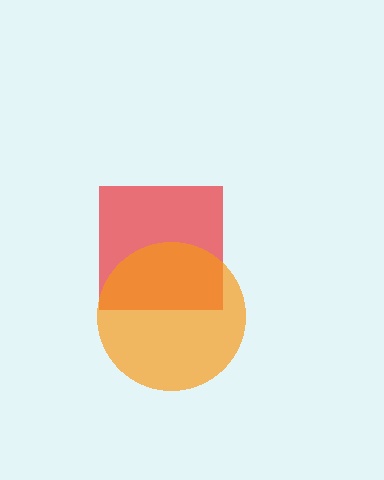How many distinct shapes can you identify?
There are 2 distinct shapes: a red square, an orange circle.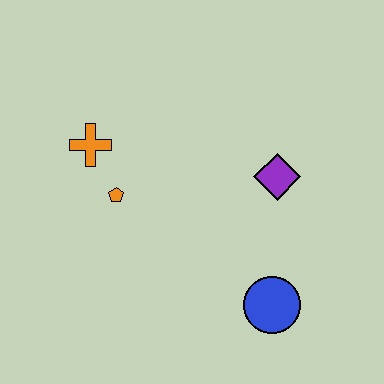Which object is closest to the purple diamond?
The blue circle is closest to the purple diamond.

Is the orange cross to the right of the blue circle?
No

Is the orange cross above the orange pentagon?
Yes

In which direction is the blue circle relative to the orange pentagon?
The blue circle is to the right of the orange pentagon.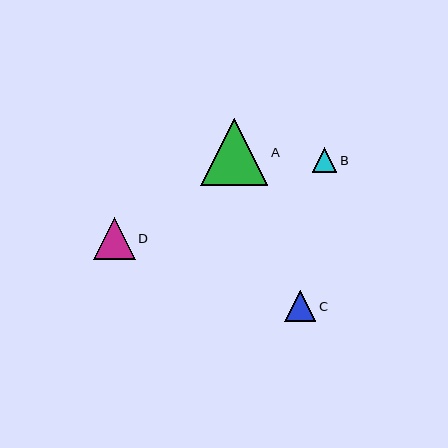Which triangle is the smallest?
Triangle B is the smallest with a size of approximately 25 pixels.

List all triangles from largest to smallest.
From largest to smallest: A, D, C, B.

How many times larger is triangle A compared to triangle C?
Triangle A is approximately 2.2 times the size of triangle C.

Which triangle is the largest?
Triangle A is the largest with a size of approximately 67 pixels.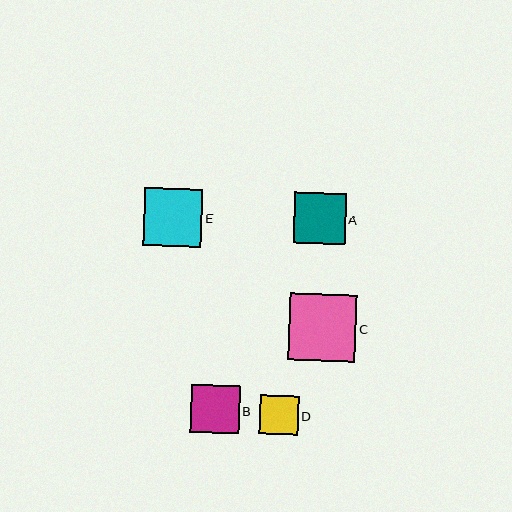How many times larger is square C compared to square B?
Square C is approximately 1.4 times the size of square B.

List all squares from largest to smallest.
From largest to smallest: C, E, A, B, D.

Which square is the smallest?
Square D is the smallest with a size of approximately 39 pixels.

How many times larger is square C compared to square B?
Square C is approximately 1.4 times the size of square B.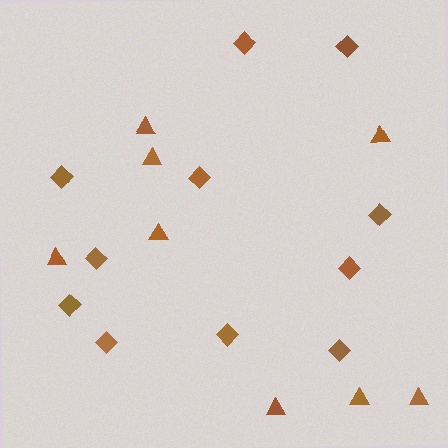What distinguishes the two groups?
There are 2 groups: one group of diamonds (11) and one group of triangles (8).